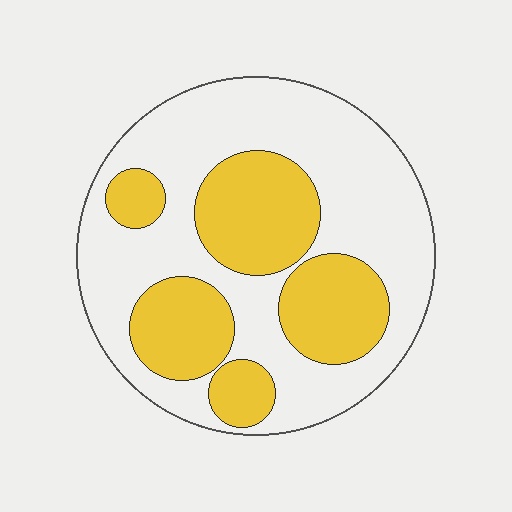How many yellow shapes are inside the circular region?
5.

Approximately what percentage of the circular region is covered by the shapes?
Approximately 35%.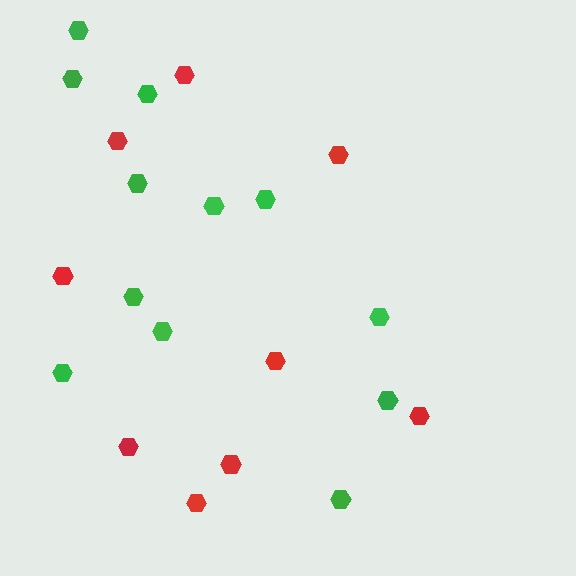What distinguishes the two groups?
There are 2 groups: one group of red hexagons (9) and one group of green hexagons (12).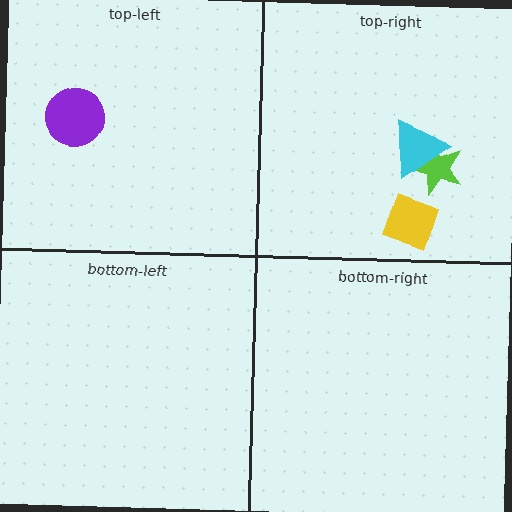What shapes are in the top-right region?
The yellow diamond, the lime star, the cyan triangle.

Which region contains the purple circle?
The top-left region.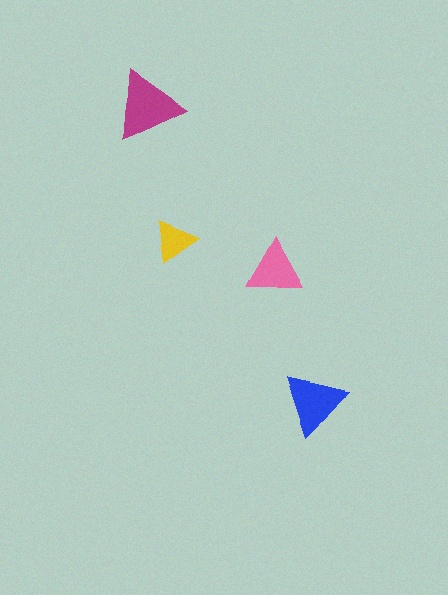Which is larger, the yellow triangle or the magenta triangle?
The magenta one.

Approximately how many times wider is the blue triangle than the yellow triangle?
About 1.5 times wider.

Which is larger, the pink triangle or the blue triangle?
The blue one.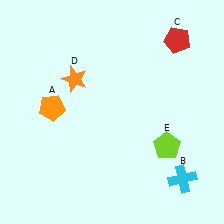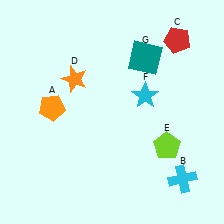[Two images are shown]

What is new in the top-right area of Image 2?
A teal square (G) was added in the top-right area of Image 2.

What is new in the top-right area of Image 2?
A cyan star (F) was added in the top-right area of Image 2.